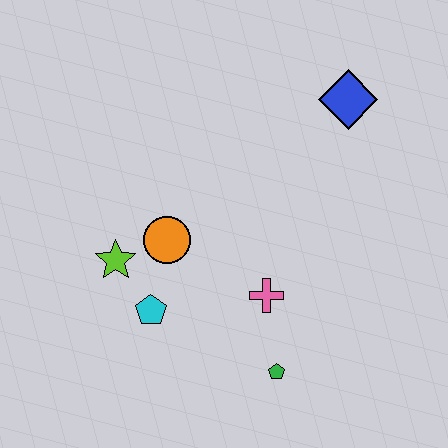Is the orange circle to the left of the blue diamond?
Yes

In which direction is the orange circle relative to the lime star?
The orange circle is to the right of the lime star.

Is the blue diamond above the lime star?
Yes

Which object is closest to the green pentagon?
The pink cross is closest to the green pentagon.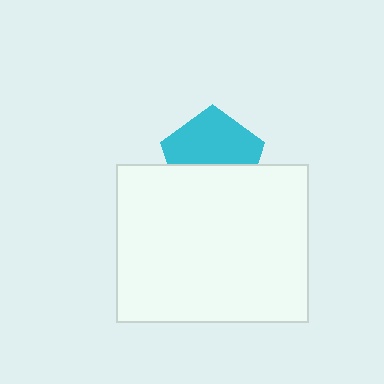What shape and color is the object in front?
The object in front is a white rectangle.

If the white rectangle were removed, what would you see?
You would see the complete cyan pentagon.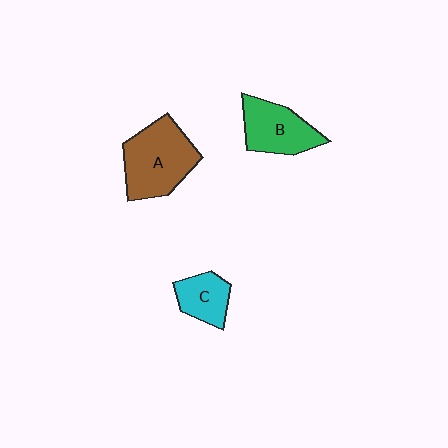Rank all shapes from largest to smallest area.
From largest to smallest: A (brown), B (green), C (cyan).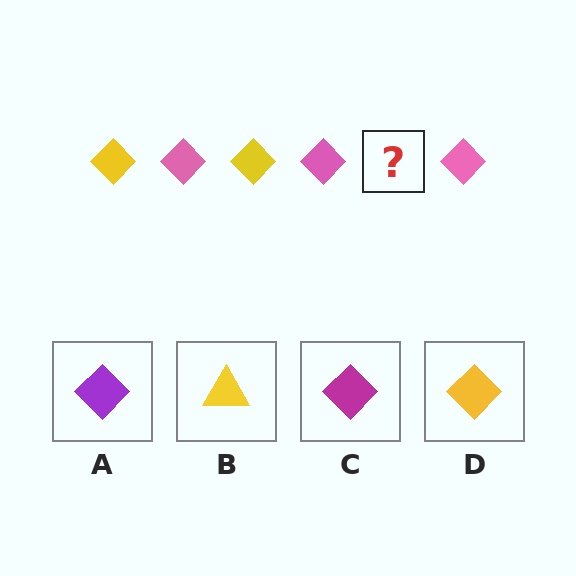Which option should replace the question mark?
Option D.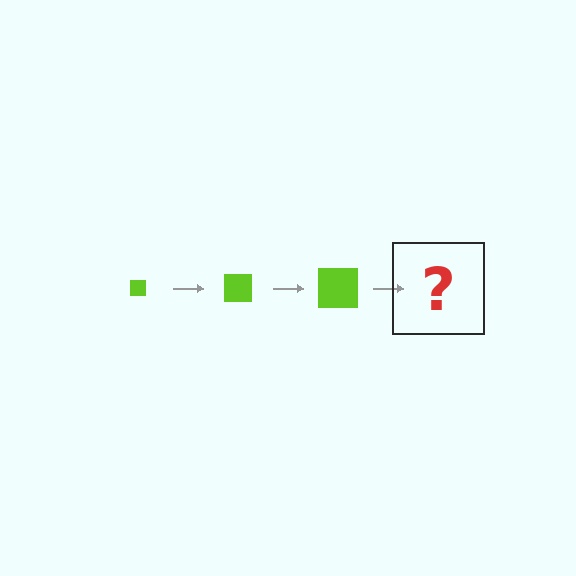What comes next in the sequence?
The next element should be a lime square, larger than the previous one.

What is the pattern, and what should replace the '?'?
The pattern is that the square gets progressively larger each step. The '?' should be a lime square, larger than the previous one.